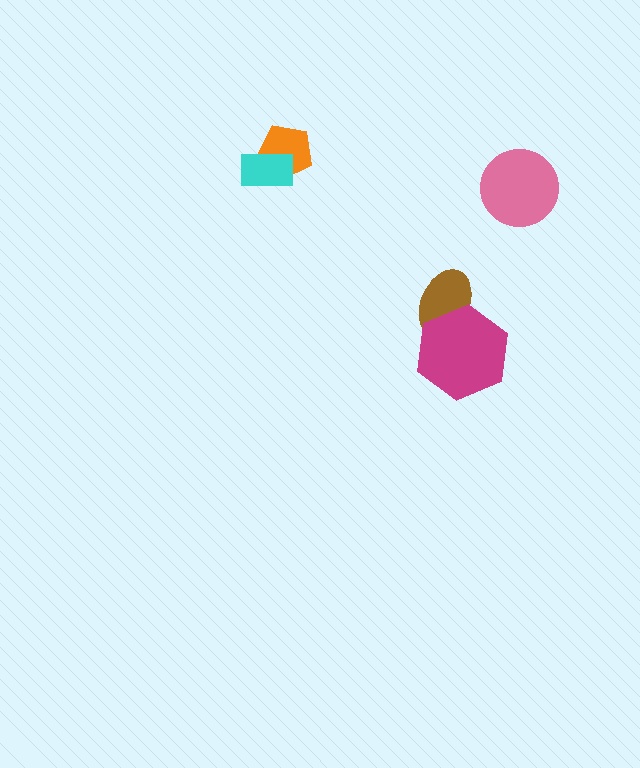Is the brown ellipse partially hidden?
Yes, it is partially covered by another shape.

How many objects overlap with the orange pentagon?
1 object overlaps with the orange pentagon.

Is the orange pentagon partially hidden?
Yes, it is partially covered by another shape.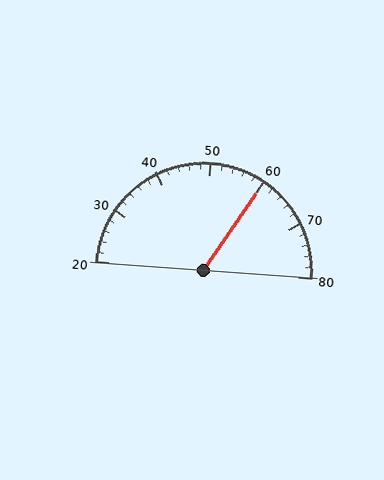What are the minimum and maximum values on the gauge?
The gauge ranges from 20 to 80.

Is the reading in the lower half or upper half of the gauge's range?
The reading is in the upper half of the range (20 to 80).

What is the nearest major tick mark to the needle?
The nearest major tick mark is 60.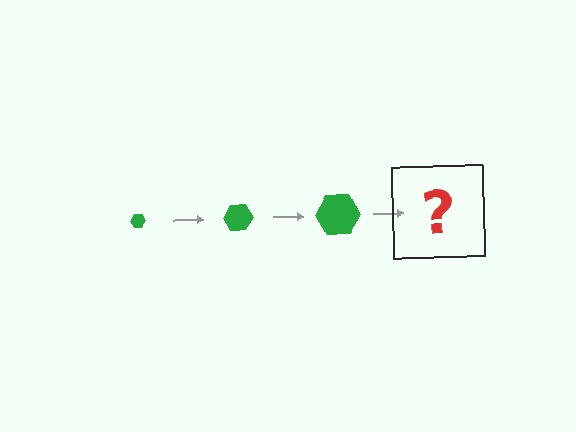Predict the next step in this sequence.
The next step is a green hexagon, larger than the previous one.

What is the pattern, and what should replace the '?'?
The pattern is that the hexagon gets progressively larger each step. The '?' should be a green hexagon, larger than the previous one.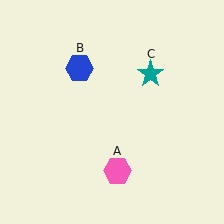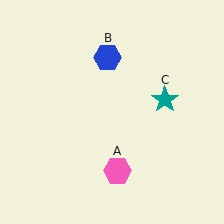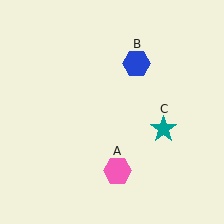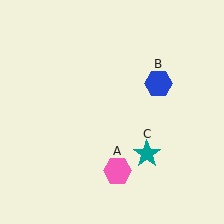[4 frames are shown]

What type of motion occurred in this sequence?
The blue hexagon (object B), teal star (object C) rotated clockwise around the center of the scene.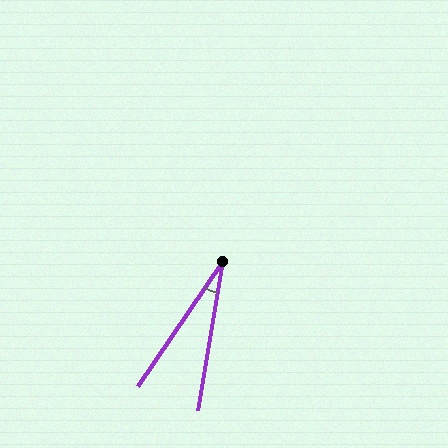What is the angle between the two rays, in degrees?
Approximately 25 degrees.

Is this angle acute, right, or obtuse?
It is acute.